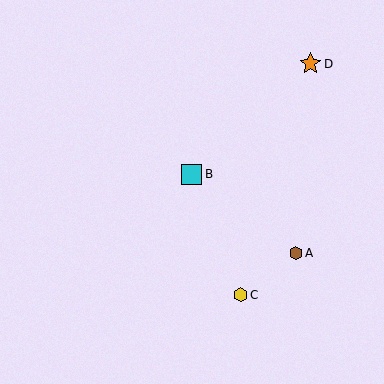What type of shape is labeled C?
Shape C is a yellow hexagon.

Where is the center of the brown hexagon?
The center of the brown hexagon is at (296, 253).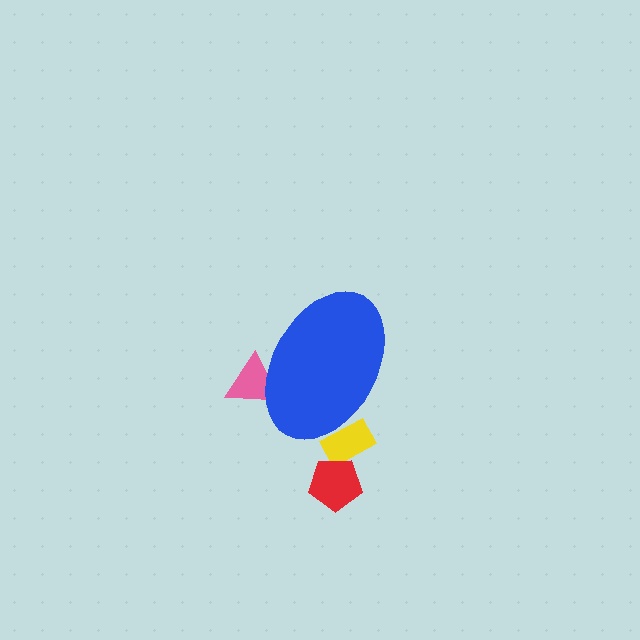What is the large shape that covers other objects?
A blue ellipse.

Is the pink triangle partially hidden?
Yes, the pink triangle is partially hidden behind the blue ellipse.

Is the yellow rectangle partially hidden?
Yes, the yellow rectangle is partially hidden behind the blue ellipse.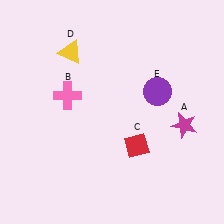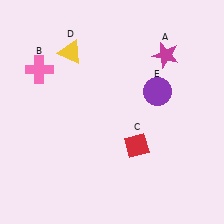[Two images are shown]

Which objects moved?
The objects that moved are: the magenta star (A), the pink cross (B).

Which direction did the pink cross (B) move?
The pink cross (B) moved left.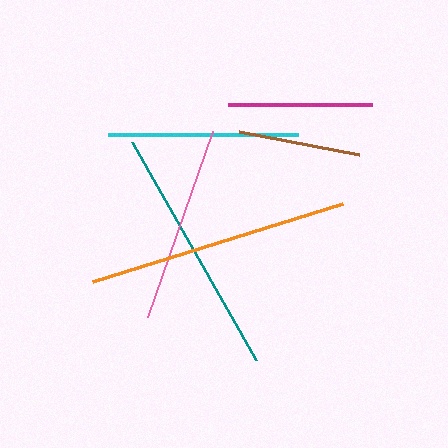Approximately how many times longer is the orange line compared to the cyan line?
The orange line is approximately 1.4 times the length of the cyan line.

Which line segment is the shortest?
The brown line is the shortest at approximately 123 pixels.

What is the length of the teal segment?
The teal segment is approximately 250 pixels long.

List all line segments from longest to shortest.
From longest to shortest: orange, teal, pink, cyan, magenta, brown.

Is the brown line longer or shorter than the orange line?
The orange line is longer than the brown line.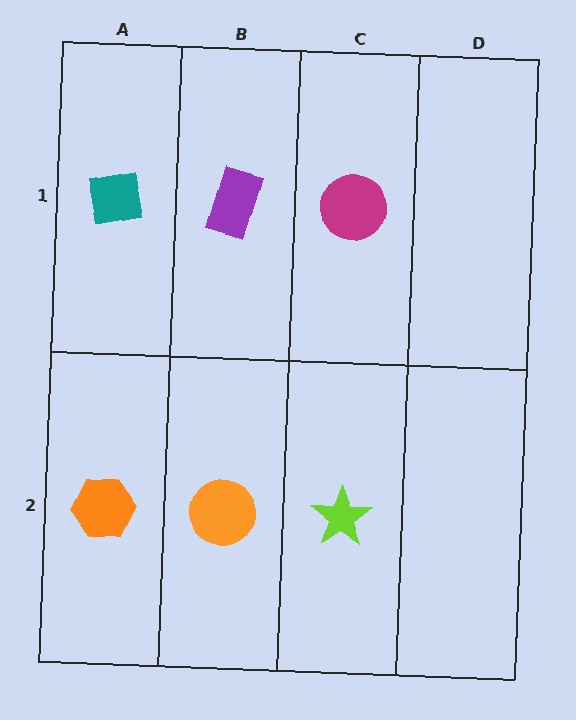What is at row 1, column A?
A teal square.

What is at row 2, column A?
An orange hexagon.